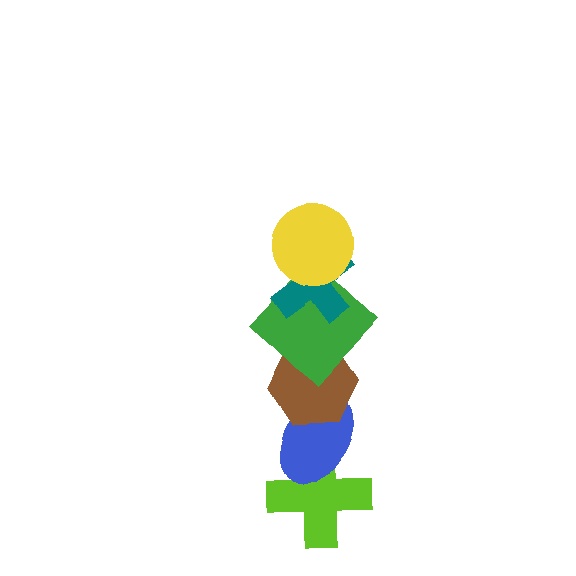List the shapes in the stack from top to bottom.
From top to bottom: the yellow circle, the teal cross, the green diamond, the brown hexagon, the blue ellipse, the lime cross.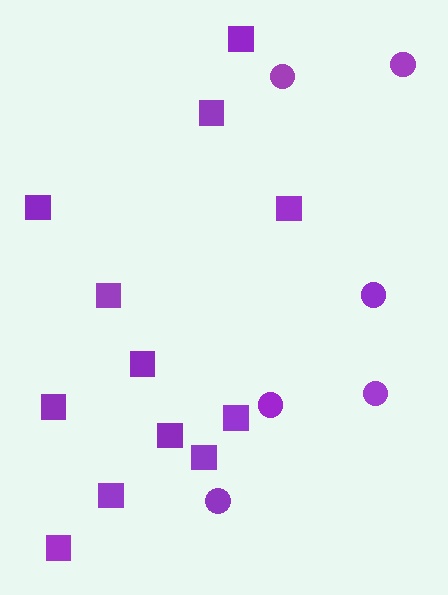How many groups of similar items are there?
There are 2 groups: one group of squares (12) and one group of circles (6).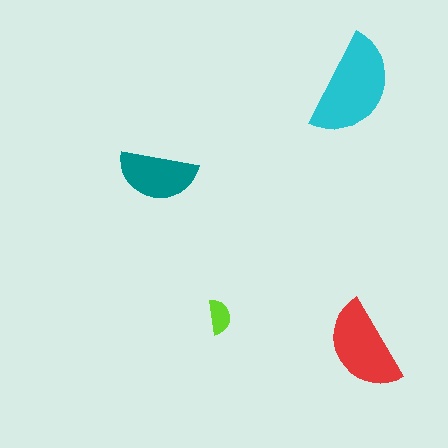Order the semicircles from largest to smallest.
the cyan one, the red one, the teal one, the lime one.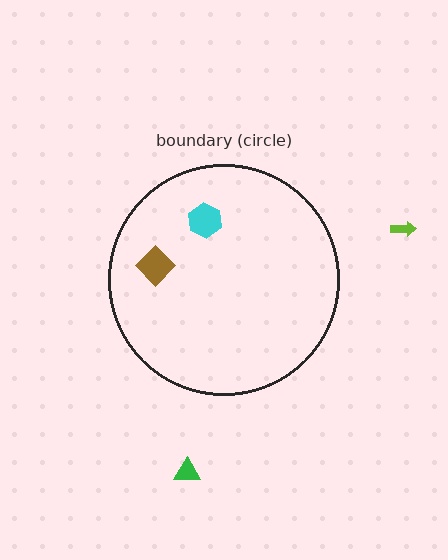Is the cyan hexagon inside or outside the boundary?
Inside.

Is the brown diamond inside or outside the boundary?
Inside.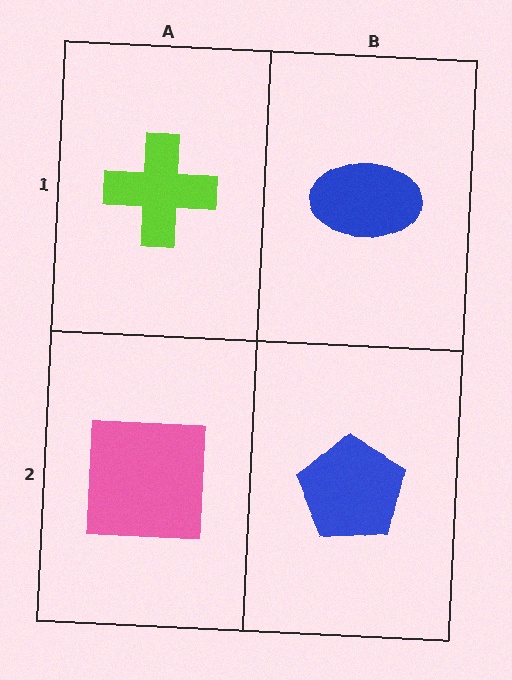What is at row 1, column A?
A lime cross.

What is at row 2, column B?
A blue pentagon.